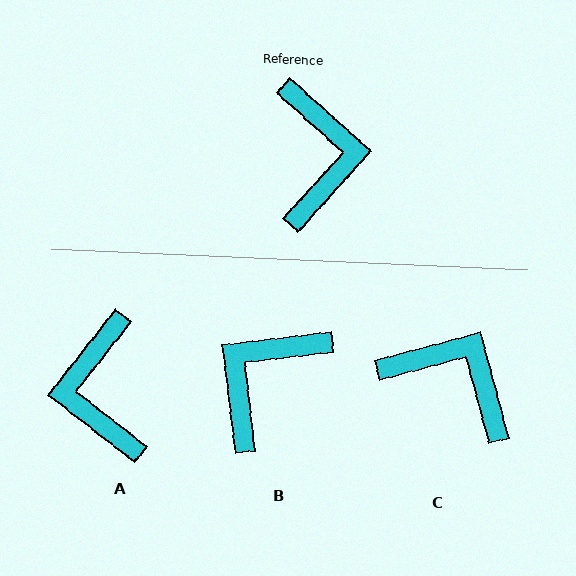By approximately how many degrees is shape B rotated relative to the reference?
Approximately 138 degrees counter-clockwise.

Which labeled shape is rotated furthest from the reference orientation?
A, about 176 degrees away.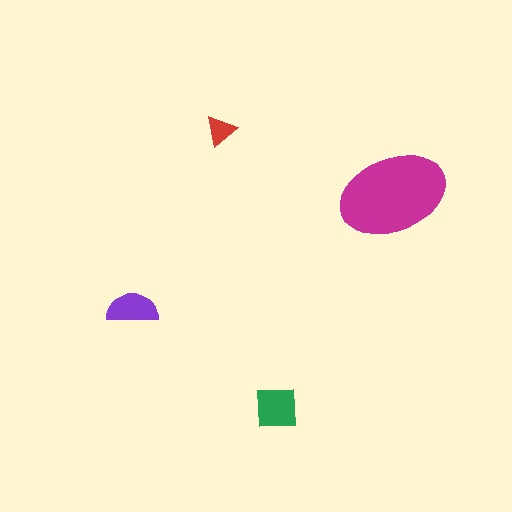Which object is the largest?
The magenta ellipse.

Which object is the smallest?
The red triangle.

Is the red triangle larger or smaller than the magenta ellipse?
Smaller.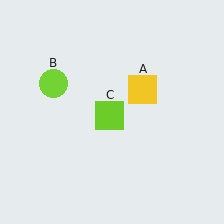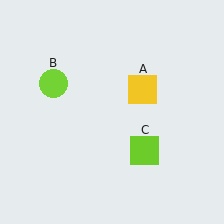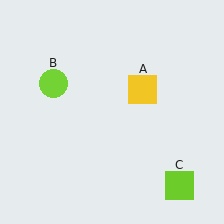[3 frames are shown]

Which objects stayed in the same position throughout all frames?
Yellow square (object A) and lime circle (object B) remained stationary.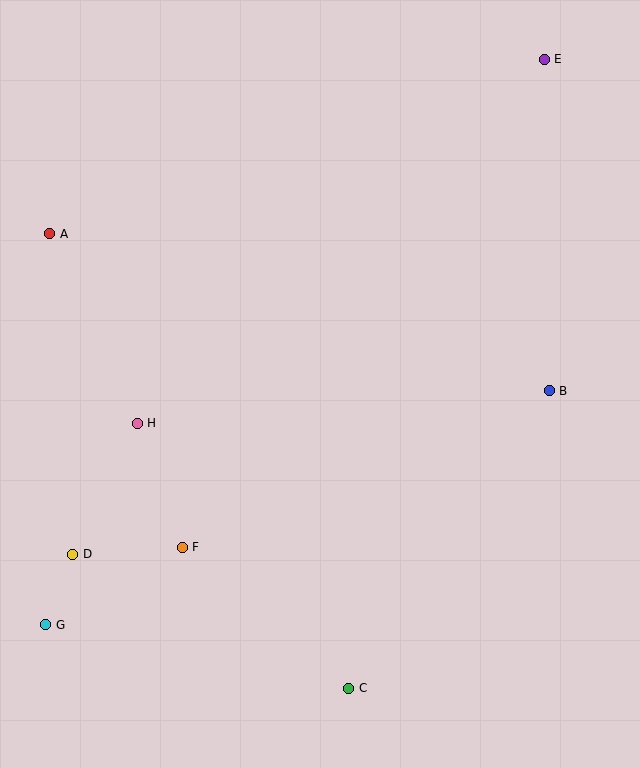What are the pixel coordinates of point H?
Point H is at (137, 423).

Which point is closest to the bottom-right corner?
Point C is closest to the bottom-right corner.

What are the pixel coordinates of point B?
Point B is at (549, 391).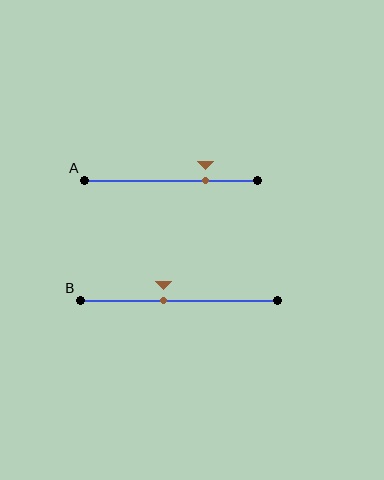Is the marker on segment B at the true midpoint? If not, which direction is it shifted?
No, the marker on segment B is shifted to the left by about 8% of the segment length.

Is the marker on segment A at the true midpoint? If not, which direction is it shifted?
No, the marker on segment A is shifted to the right by about 20% of the segment length.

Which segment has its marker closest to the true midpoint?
Segment B has its marker closest to the true midpoint.